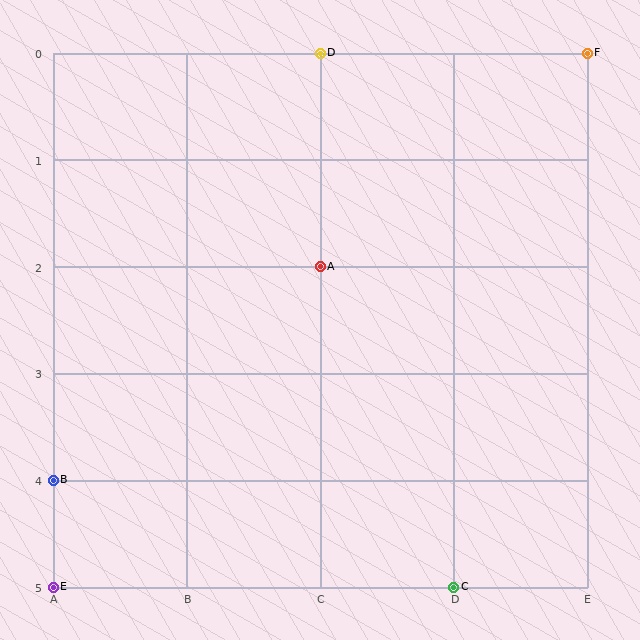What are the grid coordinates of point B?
Point B is at grid coordinates (A, 4).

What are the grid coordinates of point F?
Point F is at grid coordinates (E, 0).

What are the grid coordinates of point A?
Point A is at grid coordinates (C, 2).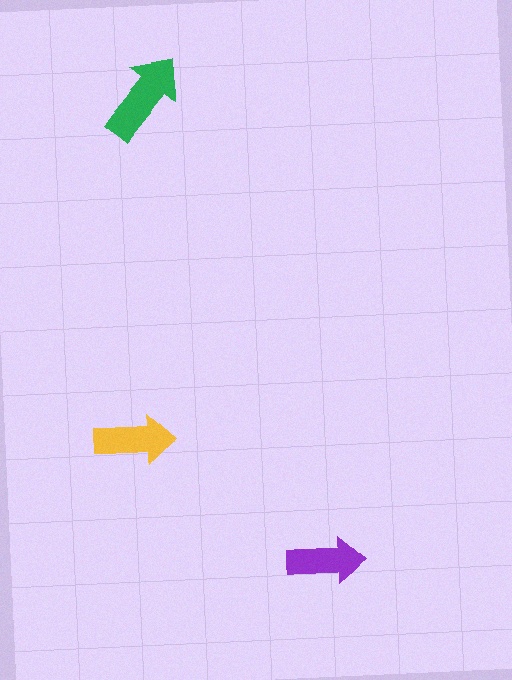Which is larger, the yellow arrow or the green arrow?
The green one.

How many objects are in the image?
There are 3 objects in the image.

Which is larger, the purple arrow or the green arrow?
The green one.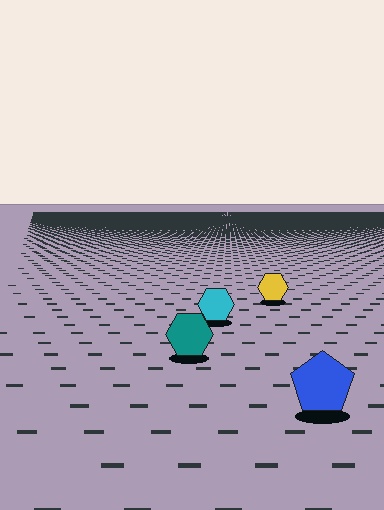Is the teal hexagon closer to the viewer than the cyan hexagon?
Yes. The teal hexagon is closer — you can tell from the texture gradient: the ground texture is coarser near it.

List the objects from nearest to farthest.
From nearest to farthest: the blue pentagon, the teal hexagon, the cyan hexagon, the yellow hexagon.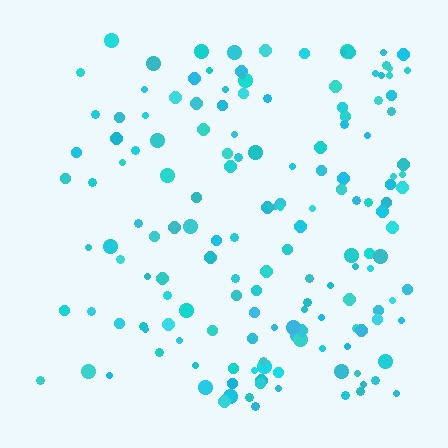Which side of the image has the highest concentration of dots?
The right.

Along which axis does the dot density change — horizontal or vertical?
Horizontal.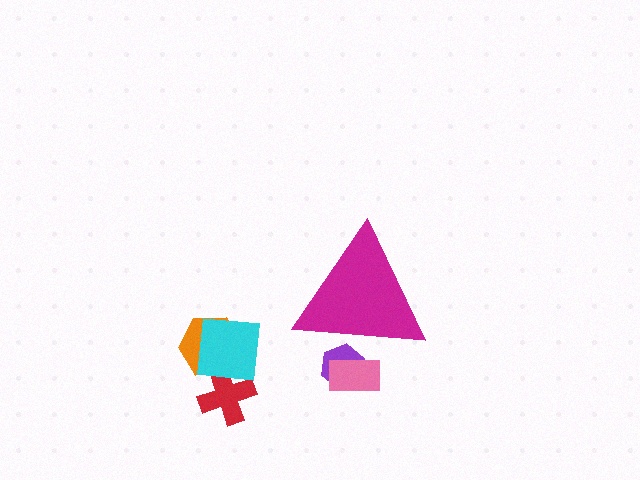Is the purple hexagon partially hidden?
Yes, the purple hexagon is partially hidden behind the magenta triangle.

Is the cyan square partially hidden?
No, the cyan square is fully visible.